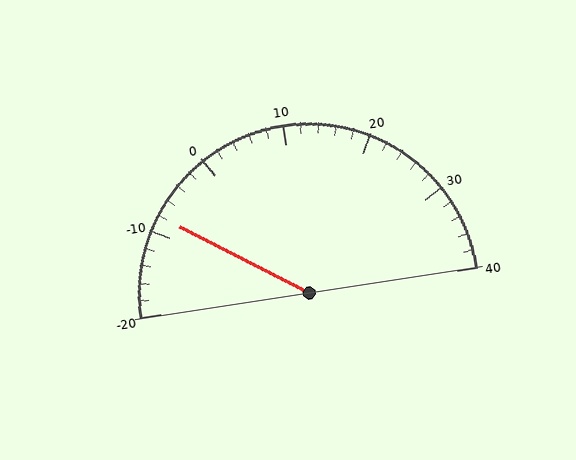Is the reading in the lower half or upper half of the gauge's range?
The reading is in the lower half of the range (-20 to 40).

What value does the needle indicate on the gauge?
The needle indicates approximately -8.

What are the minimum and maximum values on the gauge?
The gauge ranges from -20 to 40.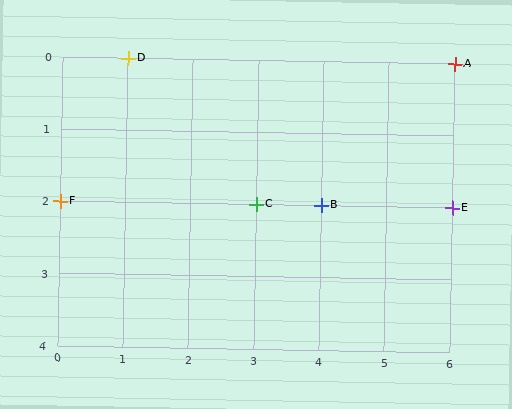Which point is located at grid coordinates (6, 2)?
Point E is at (6, 2).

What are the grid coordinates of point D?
Point D is at grid coordinates (1, 0).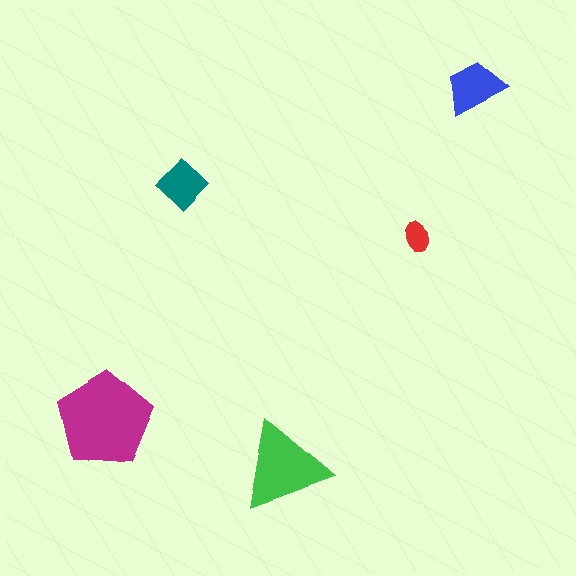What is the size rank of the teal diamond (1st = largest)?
4th.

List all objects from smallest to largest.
The red ellipse, the teal diamond, the blue trapezoid, the green triangle, the magenta pentagon.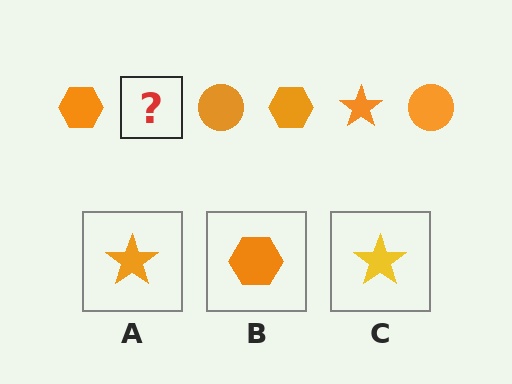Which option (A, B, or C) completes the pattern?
A.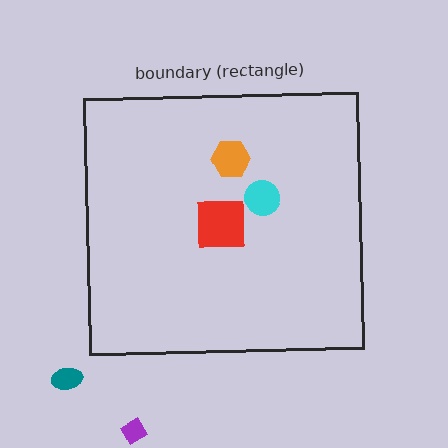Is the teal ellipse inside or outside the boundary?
Outside.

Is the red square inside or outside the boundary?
Inside.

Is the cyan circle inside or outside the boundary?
Inside.